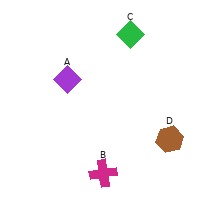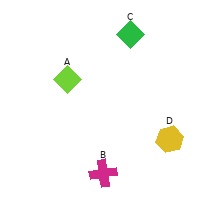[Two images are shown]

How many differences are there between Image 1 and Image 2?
There are 2 differences between the two images.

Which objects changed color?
A changed from purple to lime. D changed from brown to yellow.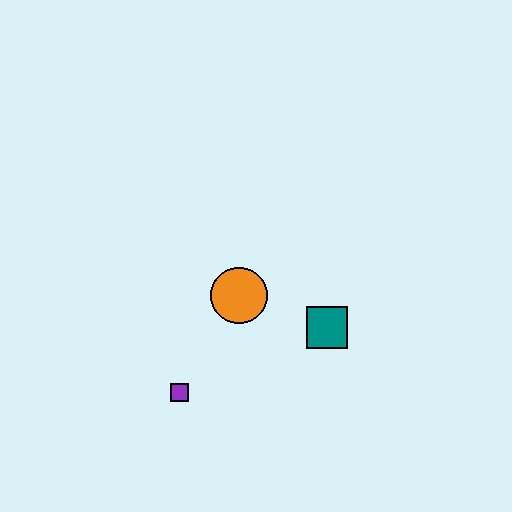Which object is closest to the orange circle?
The teal square is closest to the orange circle.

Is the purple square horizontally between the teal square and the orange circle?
No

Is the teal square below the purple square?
No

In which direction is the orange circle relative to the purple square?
The orange circle is above the purple square.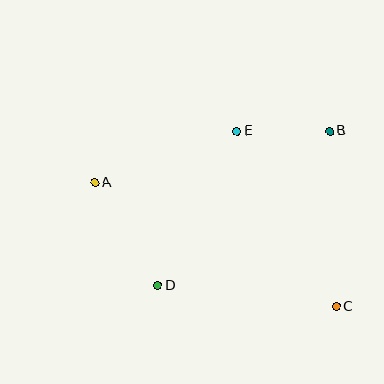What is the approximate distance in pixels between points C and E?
The distance between C and E is approximately 202 pixels.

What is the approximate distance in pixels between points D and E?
The distance between D and E is approximately 173 pixels.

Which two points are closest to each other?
Points B and E are closest to each other.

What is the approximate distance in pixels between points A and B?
The distance between A and B is approximately 240 pixels.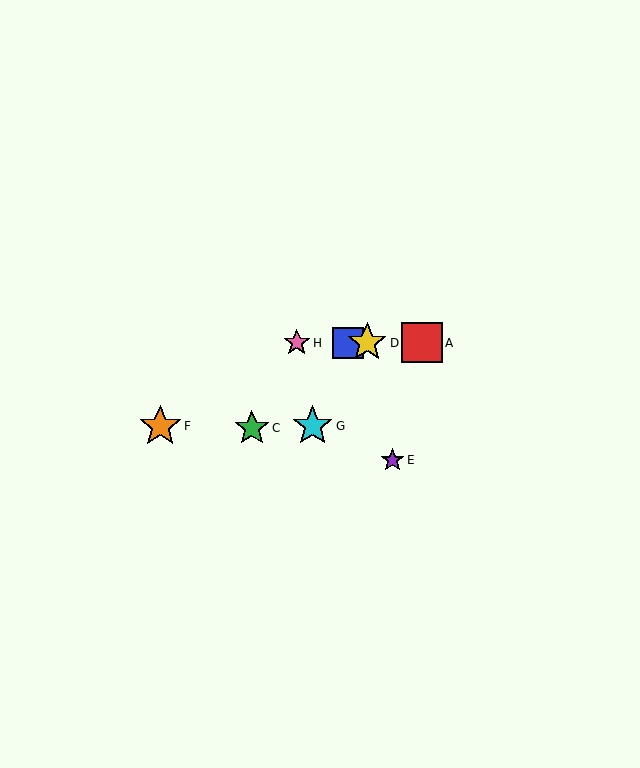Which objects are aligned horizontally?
Objects A, B, D, H are aligned horizontally.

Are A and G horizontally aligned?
No, A is at y≈343 and G is at y≈426.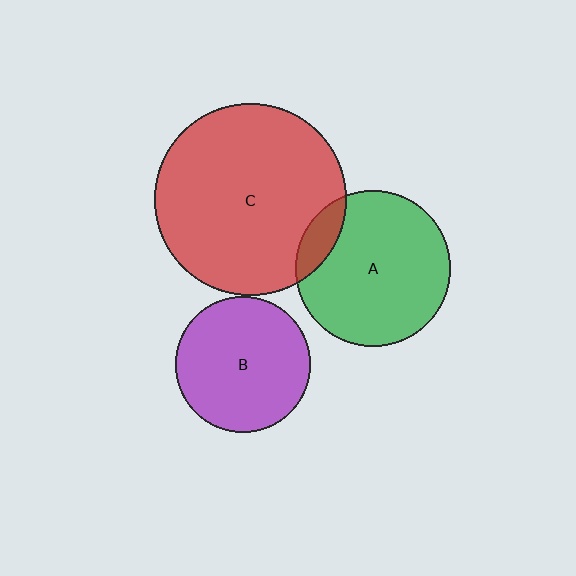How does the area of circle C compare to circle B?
Approximately 2.0 times.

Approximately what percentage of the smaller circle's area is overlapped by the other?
Approximately 10%.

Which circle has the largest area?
Circle C (red).